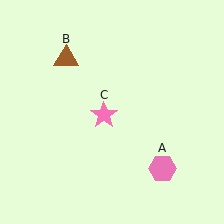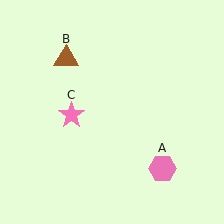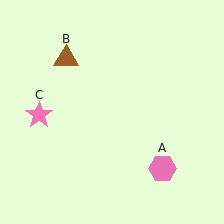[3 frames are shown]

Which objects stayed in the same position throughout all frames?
Pink hexagon (object A) and brown triangle (object B) remained stationary.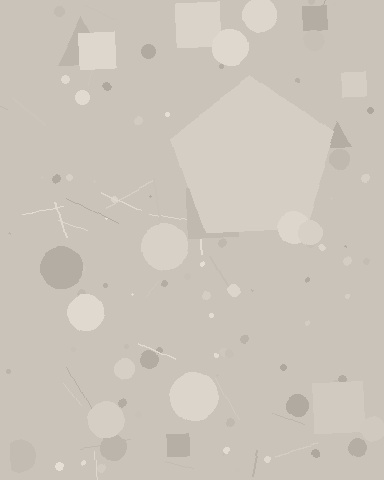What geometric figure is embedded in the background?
A pentagon is embedded in the background.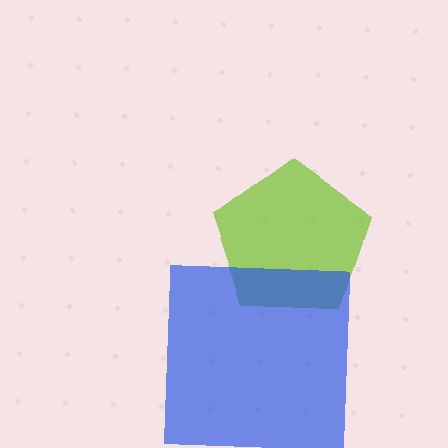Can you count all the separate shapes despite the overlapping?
Yes, there are 2 separate shapes.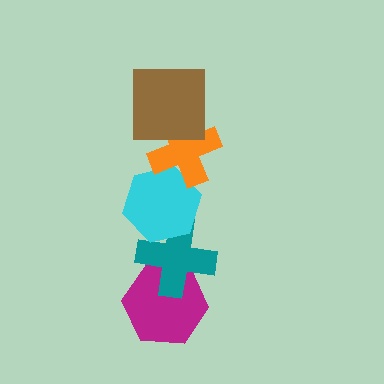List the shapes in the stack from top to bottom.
From top to bottom: the brown square, the orange cross, the cyan hexagon, the teal cross, the magenta hexagon.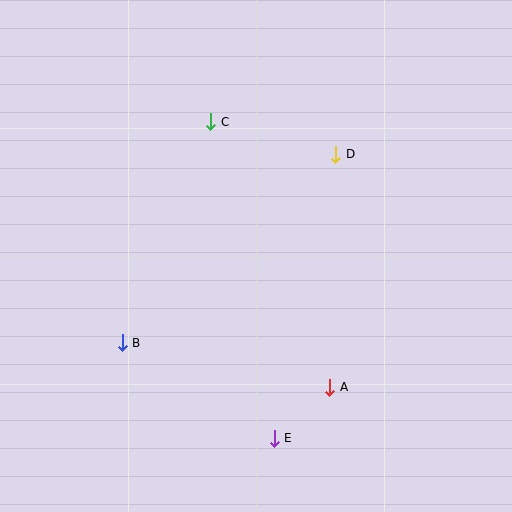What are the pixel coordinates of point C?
Point C is at (211, 122).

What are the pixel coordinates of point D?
Point D is at (336, 154).